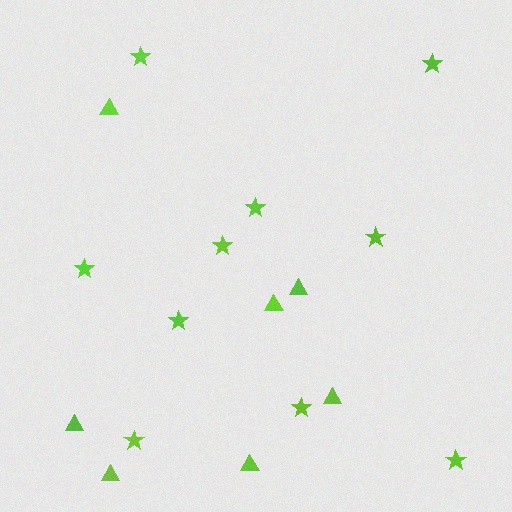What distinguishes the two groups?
There are 2 groups: one group of stars (10) and one group of triangles (7).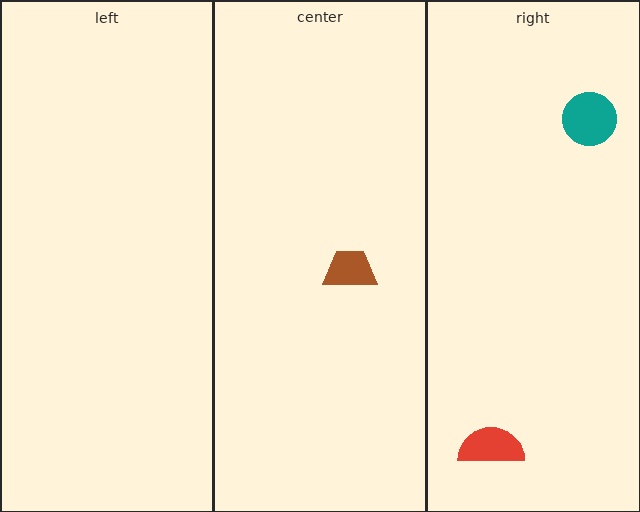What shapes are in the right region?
The teal circle, the red semicircle.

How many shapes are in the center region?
1.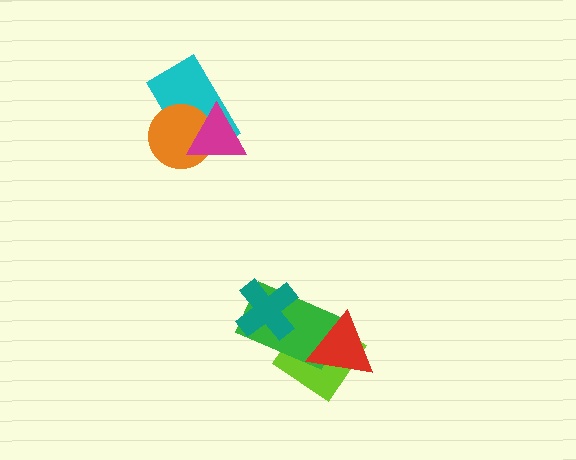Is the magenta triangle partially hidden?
No, no other shape covers it.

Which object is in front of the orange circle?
The magenta triangle is in front of the orange circle.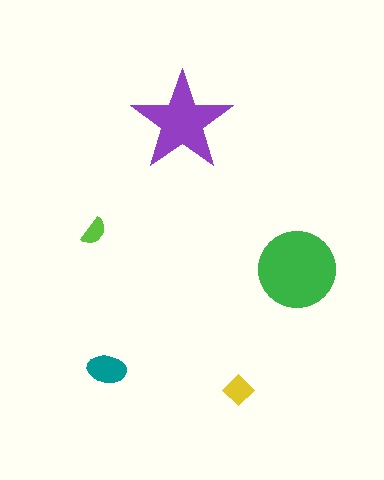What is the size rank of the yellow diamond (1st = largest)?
4th.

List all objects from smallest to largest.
The lime semicircle, the yellow diamond, the teal ellipse, the purple star, the green circle.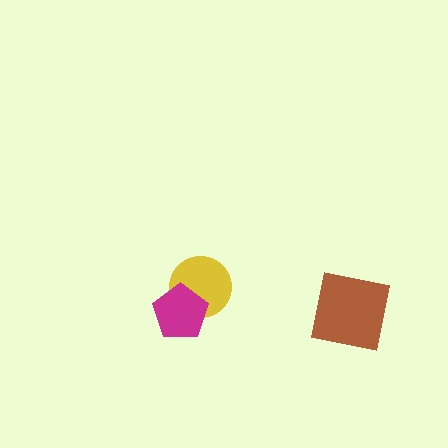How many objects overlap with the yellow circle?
1 object overlaps with the yellow circle.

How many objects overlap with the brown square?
0 objects overlap with the brown square.